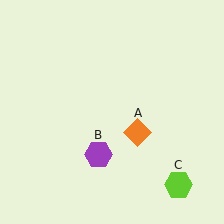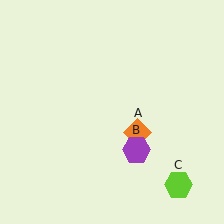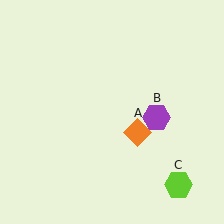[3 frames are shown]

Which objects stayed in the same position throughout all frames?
Orange diamond (object A) and lime hexagon (object C) remained stationary.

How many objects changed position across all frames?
1 object changed position: purple hexagon (object B).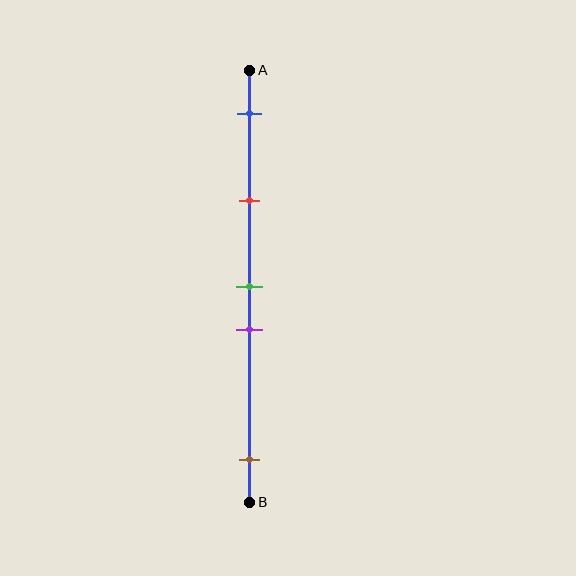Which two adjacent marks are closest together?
The green and purple marks are the closest adjacent pair.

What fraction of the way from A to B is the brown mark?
The brown mark is approximately 90% (0.9) of the way from A to B.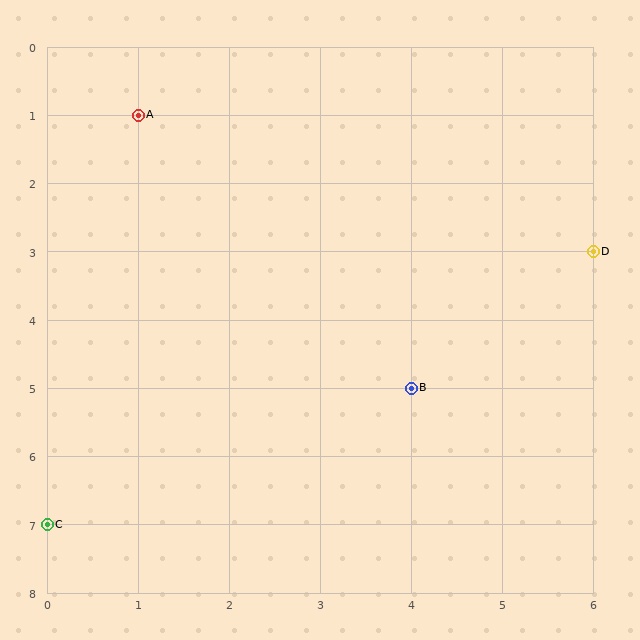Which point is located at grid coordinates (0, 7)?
Point C is at (0, 7).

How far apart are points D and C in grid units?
Points D and C are 6 columns and 4 rows apart (about 7.2 grid units diagonally).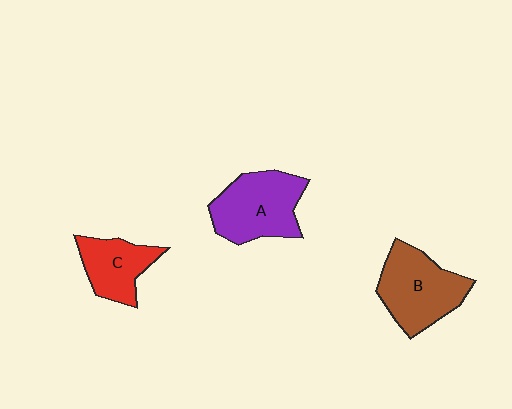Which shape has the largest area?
Shape B (brown).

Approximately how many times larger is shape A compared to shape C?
Approximately 1.4 times.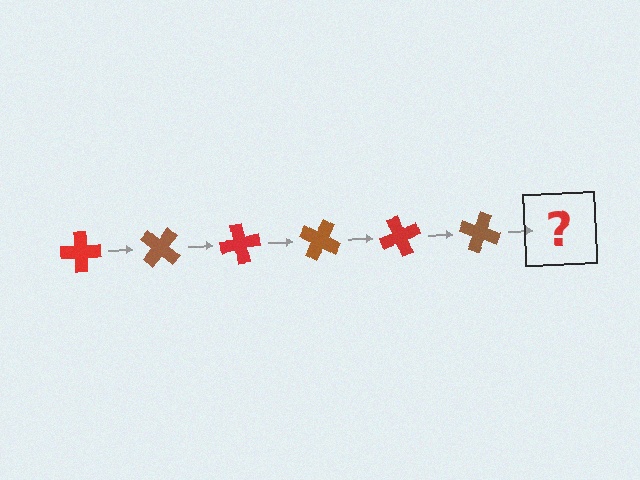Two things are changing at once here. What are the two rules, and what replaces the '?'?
The two rules are that it rotates 40 degrees each step and the color cycles through red and brown. The '?' should be a red cross, rotated 240 degrees from the start.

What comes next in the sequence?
The next element should be a red cross, rotated 240 degrees from the start.